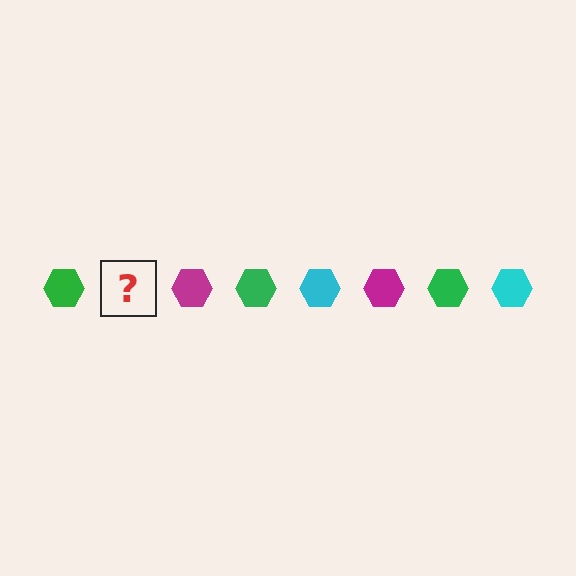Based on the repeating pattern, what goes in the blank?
The blank should be a cyan hexagon.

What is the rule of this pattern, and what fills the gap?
The rule is that the pattern cycles through green, cyan, magenta hexagons. The gap should be filled with a cyan hexagon.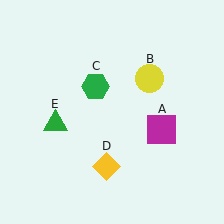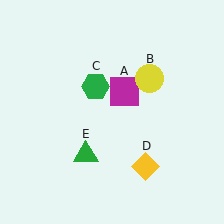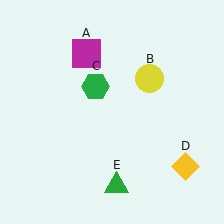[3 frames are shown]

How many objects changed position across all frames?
3 objects changed position: magenta square (object A), yellow diamond (object D), green triangle (object E).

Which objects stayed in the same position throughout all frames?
Yellow circle (object B) and green hexagon (object C) remained stationary.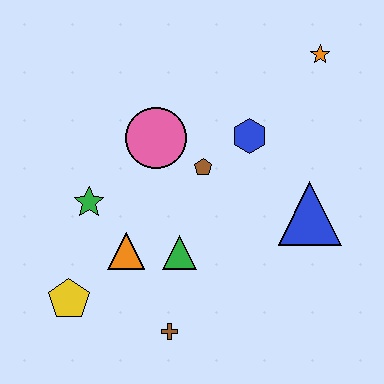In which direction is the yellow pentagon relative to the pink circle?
The yellow pentagon is below the pink circle.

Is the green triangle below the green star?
Yes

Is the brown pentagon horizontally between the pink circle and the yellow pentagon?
No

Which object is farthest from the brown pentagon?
The yellow pentagon is farthest from the brown pentagon.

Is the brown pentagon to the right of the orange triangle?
Yes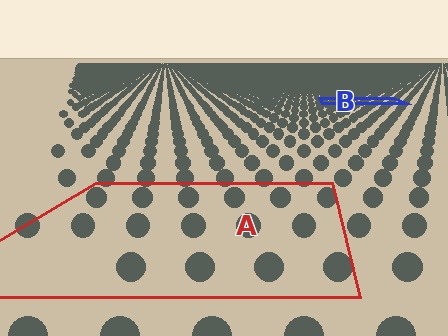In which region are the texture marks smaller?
The texture marks are smaller in region B, because it is farther away.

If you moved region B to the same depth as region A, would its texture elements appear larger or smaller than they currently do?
They would appear larger. At a closer depth, the same texture elements are projected at a bigger on-screen size.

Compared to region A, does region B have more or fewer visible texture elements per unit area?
Region B has more texture elements per unit area — they are packed more densely because it is farther away.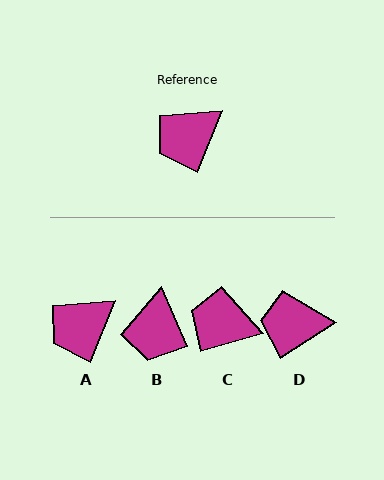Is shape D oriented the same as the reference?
No, it is off by about 36 degrees.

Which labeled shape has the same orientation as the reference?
A.